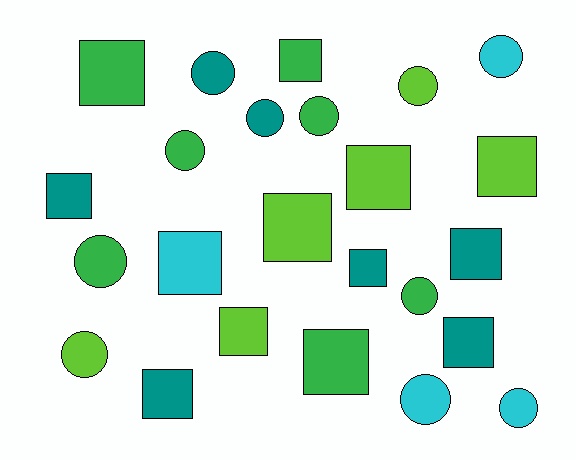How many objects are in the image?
There are 24 objects.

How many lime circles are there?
There are 2 lime circles.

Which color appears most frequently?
Green, with 7 objects.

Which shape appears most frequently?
Square, with 13 objects.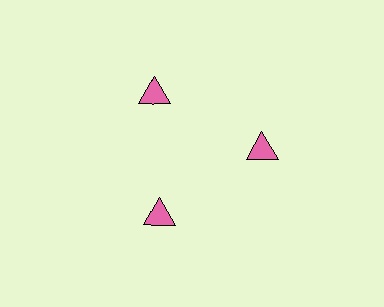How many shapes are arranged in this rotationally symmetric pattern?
There are 3 shapes, arranged in 3 groups of 1.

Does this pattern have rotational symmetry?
Yes, this pattern has 3-fold rotational symmetry. It looks the same after rotating 120 degrees around the center.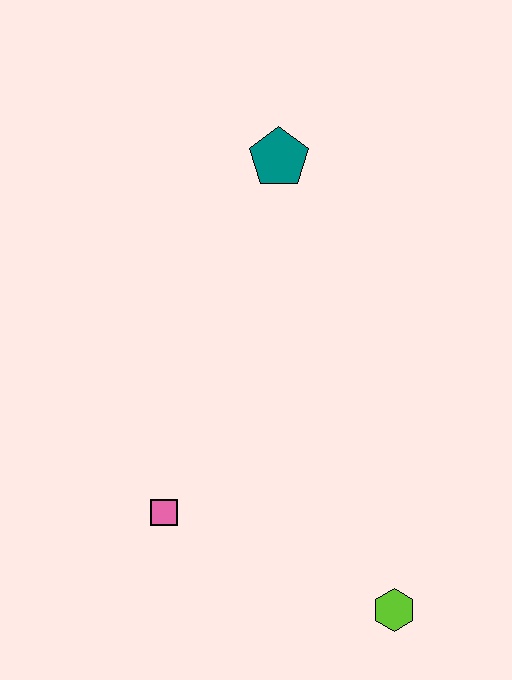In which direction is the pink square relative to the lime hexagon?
The pink square is to the left of the lime hexagon.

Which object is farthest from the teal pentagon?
The lime hexagon is farthest from the teal pentagon.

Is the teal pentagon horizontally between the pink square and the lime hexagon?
Yes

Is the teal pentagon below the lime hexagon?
No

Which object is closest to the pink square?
The lime hexagon is closest to the pink square.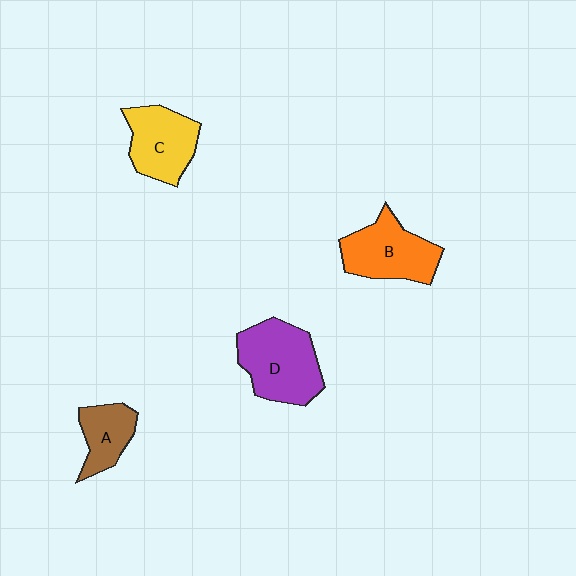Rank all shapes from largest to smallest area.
From largest to smallest: D (purple), B (orange), C (yellow), A (brown).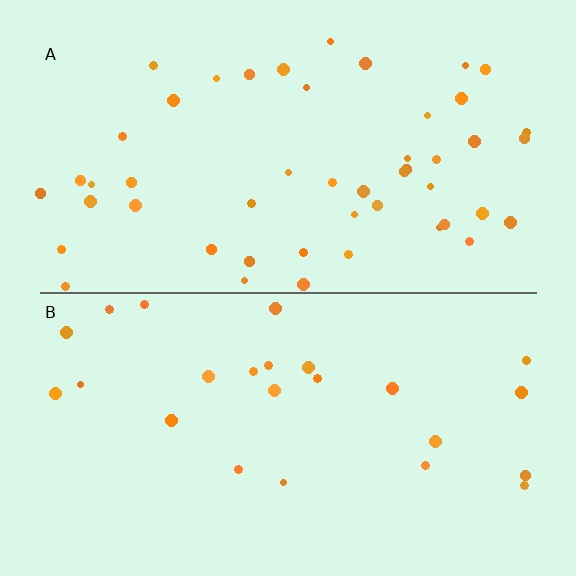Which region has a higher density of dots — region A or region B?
A (the top).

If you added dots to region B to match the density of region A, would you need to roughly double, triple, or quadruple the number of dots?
Approximately double.